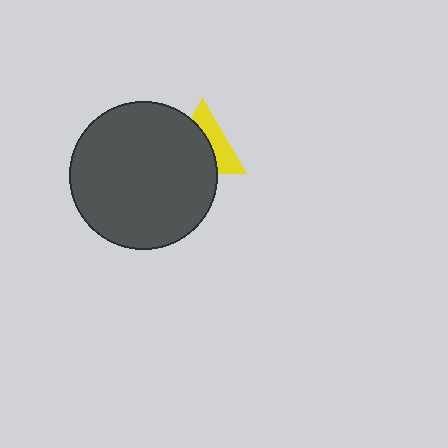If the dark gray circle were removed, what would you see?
You would see the complete yellow triangle.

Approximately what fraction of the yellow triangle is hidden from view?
Roughly 57% of the yellow triangle is hidden behind the dark gray circle.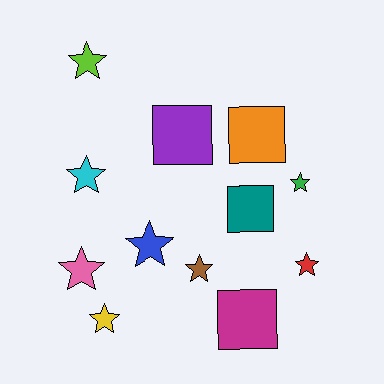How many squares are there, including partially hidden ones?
There are 4 squares.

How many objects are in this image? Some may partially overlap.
There are 12 objects.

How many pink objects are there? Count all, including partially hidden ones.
There is 1 pink object.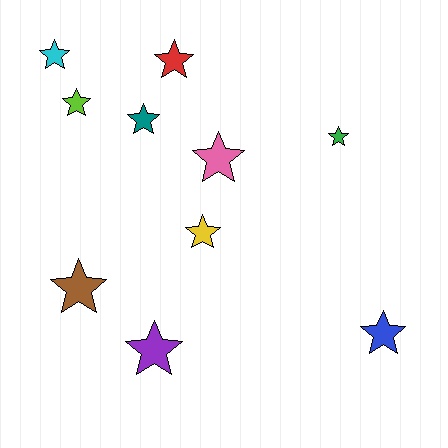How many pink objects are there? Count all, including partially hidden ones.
There is 1 pink object.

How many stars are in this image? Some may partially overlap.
There are 10 stars.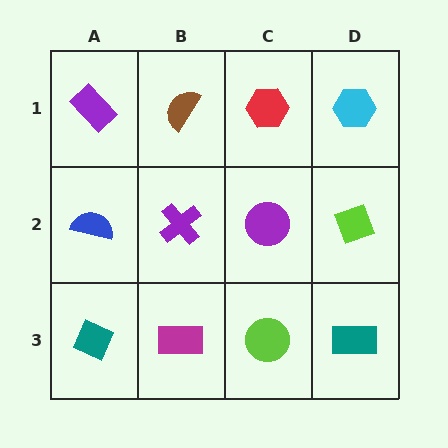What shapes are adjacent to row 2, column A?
A purple rectangle (row 1, column A), a teal diamond (row 3, column A), a purple cross (row 2, column B).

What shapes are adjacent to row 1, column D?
A lime diamond (row 2, column D), a red hexagon (row 1, column C).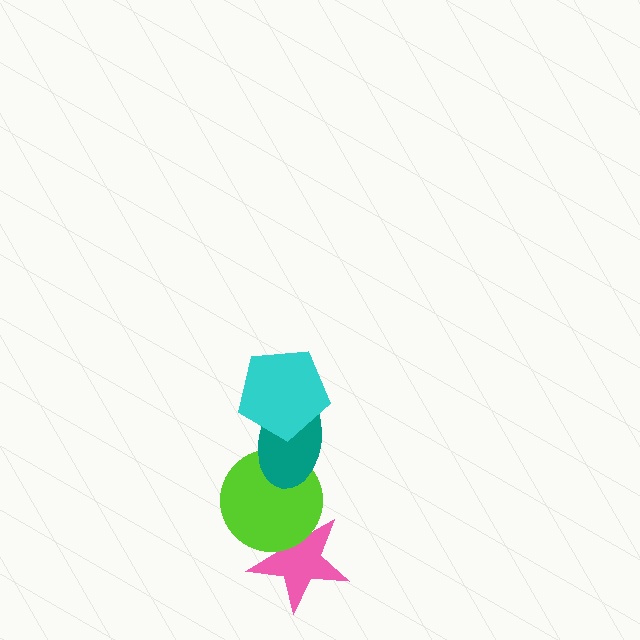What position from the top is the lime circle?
The lime circle is 3rd from the top.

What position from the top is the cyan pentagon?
The cyan pentagon is 1st from the top.